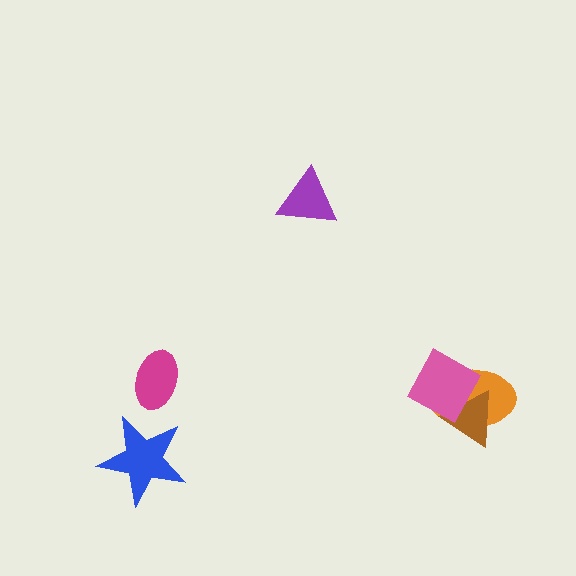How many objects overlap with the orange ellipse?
2 objects overlap with the orange ellipse.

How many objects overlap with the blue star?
0 objects overlap with the blue star.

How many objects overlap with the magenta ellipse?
0 objects overlap with the magenta ellipse.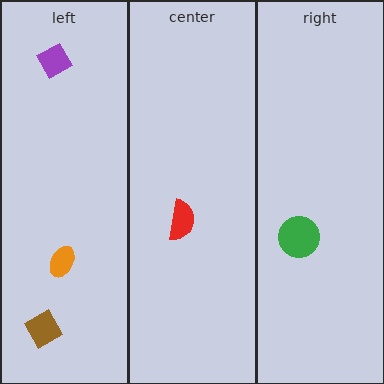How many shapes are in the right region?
1.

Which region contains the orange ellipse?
The left region.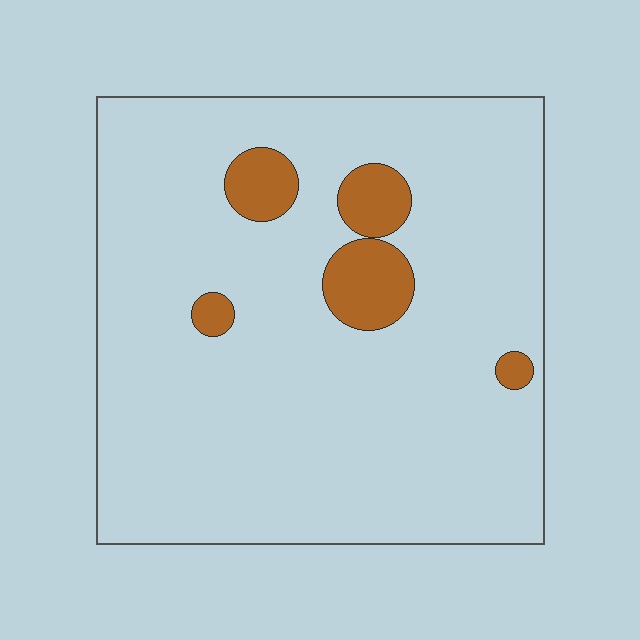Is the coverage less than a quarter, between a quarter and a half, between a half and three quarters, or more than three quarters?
Less than a quarter.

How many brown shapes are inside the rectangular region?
5.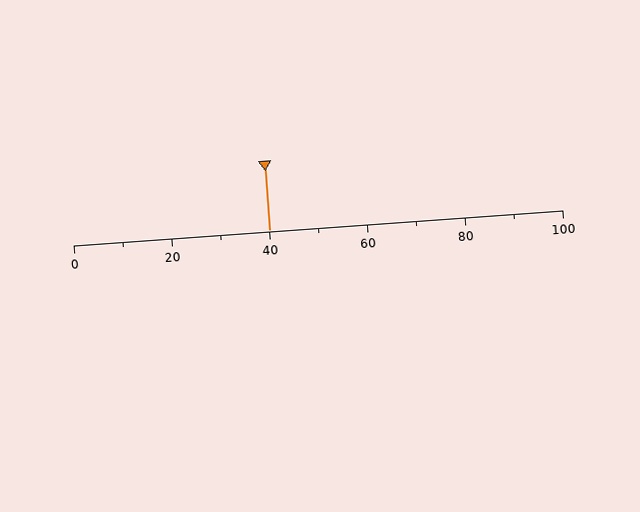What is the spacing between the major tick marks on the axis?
The major ticks are spaced 20 apart.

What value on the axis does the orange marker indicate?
The marker indicates approximately 40.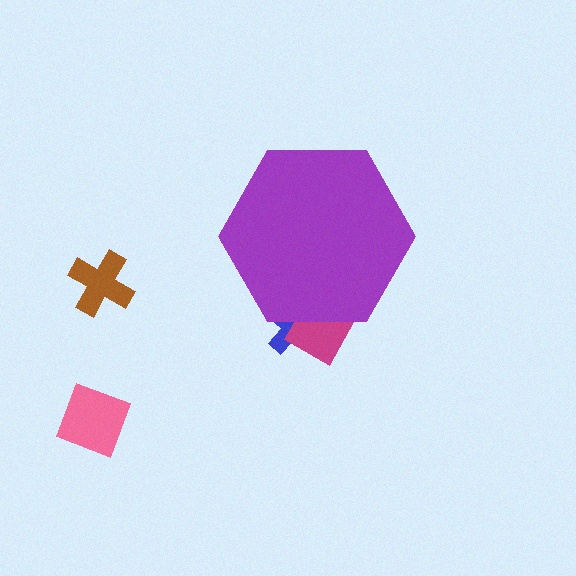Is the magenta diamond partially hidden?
Yes, the magenta diamond is partially hidden behind the purple hexagon.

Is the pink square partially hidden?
No, the pink square is fully visible.